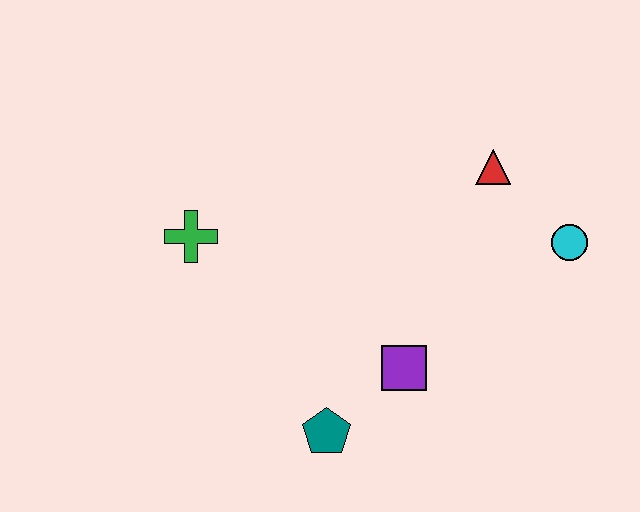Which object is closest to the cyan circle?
The red triangle is closest to the cyan circle.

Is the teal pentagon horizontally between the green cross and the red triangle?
Yes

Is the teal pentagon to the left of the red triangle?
Yes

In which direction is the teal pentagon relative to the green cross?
The teal pentagon is below the green cross.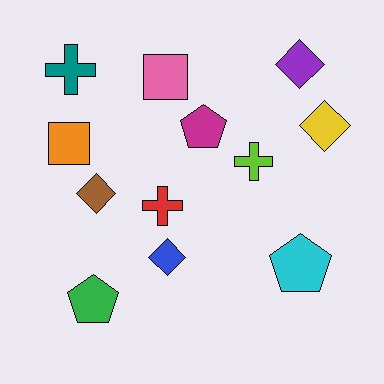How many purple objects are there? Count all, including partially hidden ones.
There is 1 purple object.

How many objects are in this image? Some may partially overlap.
There are 12 objects.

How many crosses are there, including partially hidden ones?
There are 3 crosses.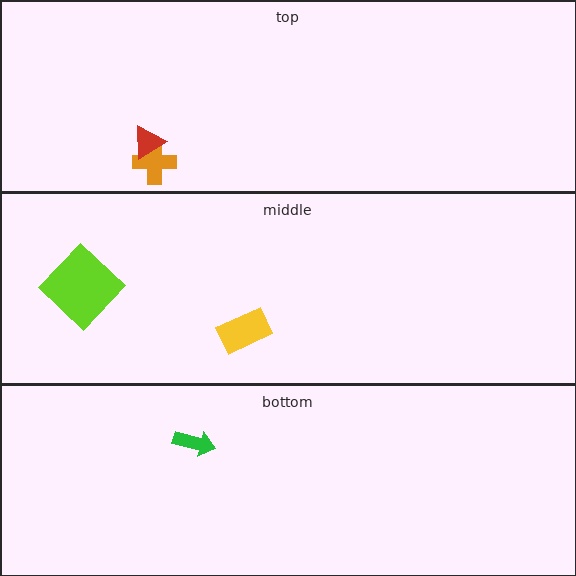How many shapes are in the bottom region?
1.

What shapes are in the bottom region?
The green arrow.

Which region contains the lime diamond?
The middle region.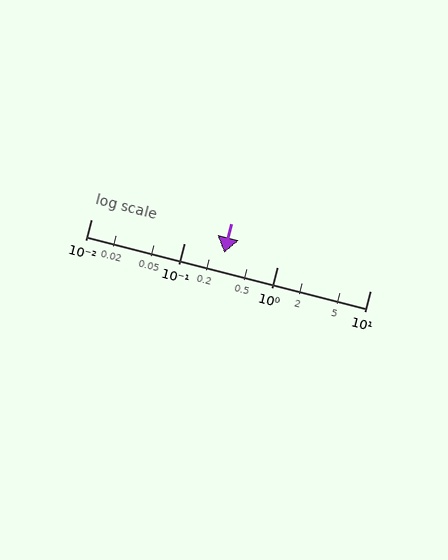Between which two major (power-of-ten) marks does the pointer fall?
The pointer is between 0.1 and 1.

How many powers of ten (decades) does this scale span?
The scale spans 3 decades, from 0.01 to 10.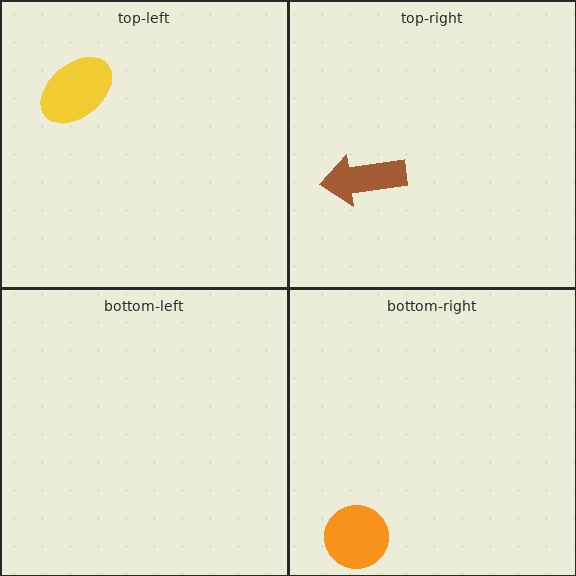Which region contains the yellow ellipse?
The top-left region.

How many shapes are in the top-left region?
1.